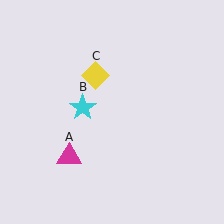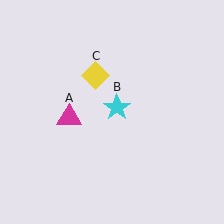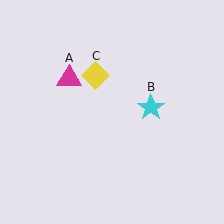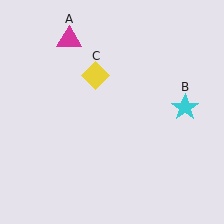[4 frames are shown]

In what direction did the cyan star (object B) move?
The cyan star (object B) moved right.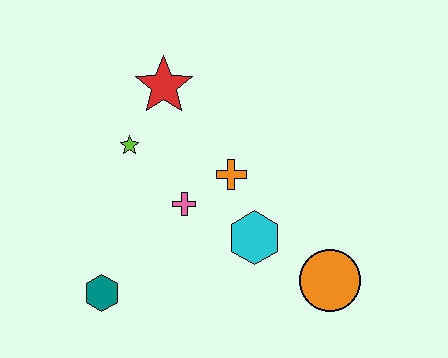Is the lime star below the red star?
Yes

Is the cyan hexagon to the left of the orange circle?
Yes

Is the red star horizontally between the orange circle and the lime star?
Yes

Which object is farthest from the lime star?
The orange circle is farthest from the lime star.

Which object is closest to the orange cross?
The pink cross is closest to the orange cross.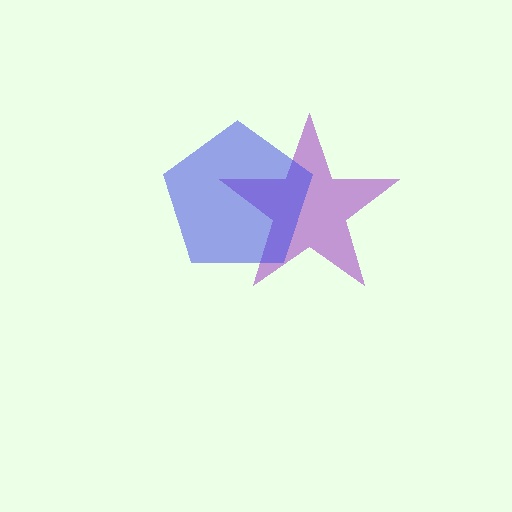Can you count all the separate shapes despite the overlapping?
Yes, there are 2 separate shapes.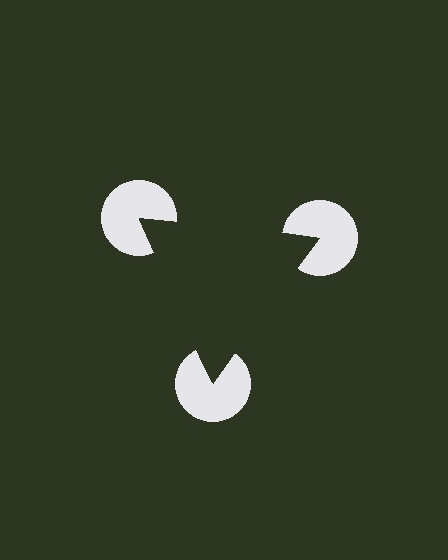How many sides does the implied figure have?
3 sides.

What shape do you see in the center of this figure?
An illusory triangle — its edges are inferred from the aligned wedge cuts in the pac-man discs, not physically drawn.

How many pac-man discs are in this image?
There are 3 — one at each vertex of the illusory triangle.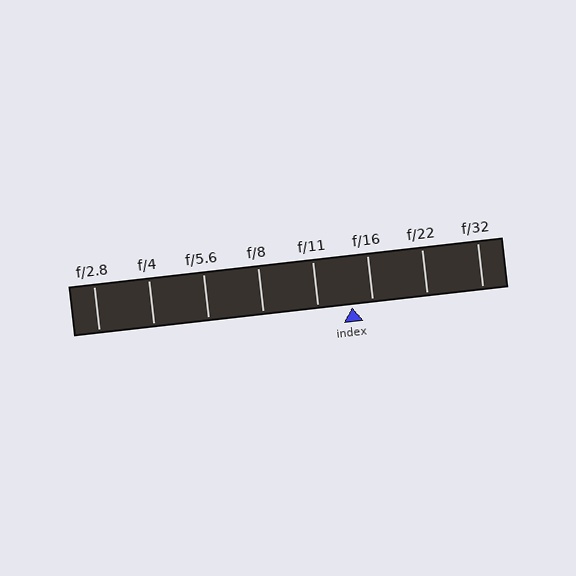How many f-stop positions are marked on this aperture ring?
There are 8 f-stop positions marked.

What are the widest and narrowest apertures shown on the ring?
The widest aperture shown is f/2.8 and the narrowest is f/32.